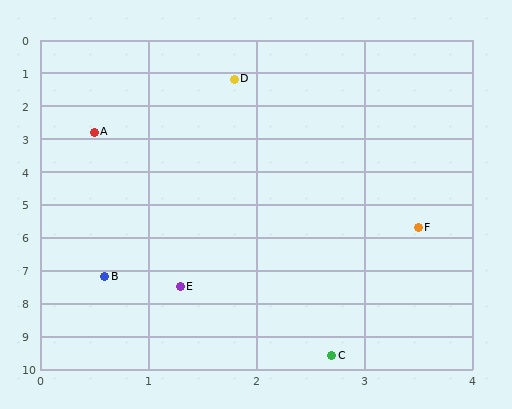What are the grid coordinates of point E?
Point E is at approximately (1.3, 7.5).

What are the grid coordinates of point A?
Point A is at approximately (0.5, 2.8).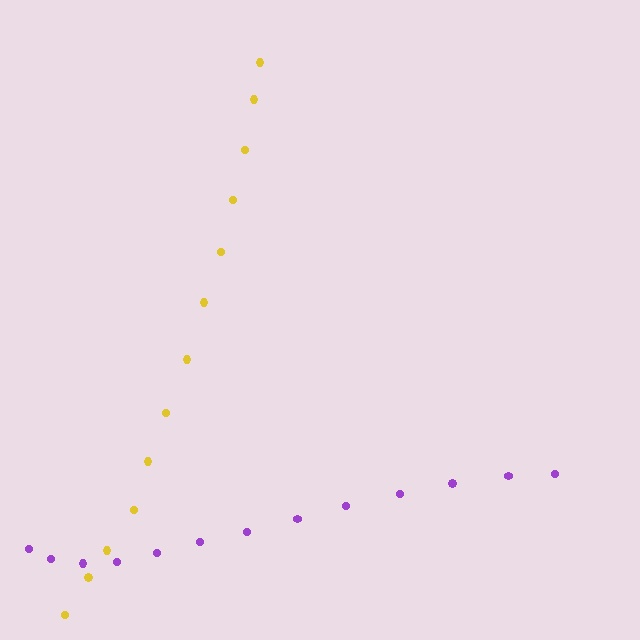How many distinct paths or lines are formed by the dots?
There are 2 distinct paths.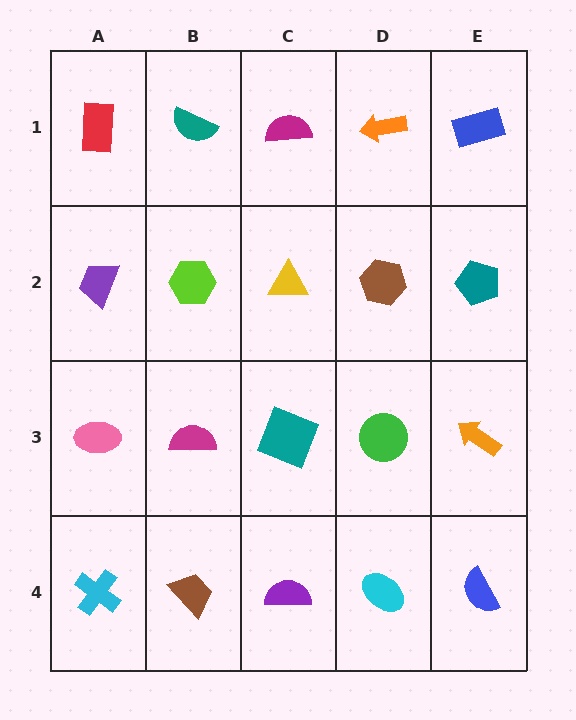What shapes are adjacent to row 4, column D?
A green circle (row 3, column D), a purple semicircle (row 4, column C), a blue semicircle (row 4, column E).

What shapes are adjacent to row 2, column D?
An orange arrow (row 1, column D), a green circle (row 3, column D), a yellow triangle (row 2, column C), a teal pentagon (row 2, column E).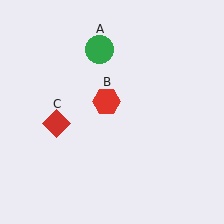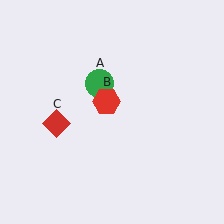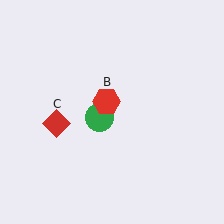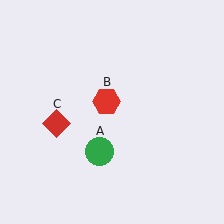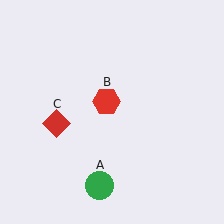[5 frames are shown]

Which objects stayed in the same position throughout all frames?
Red hexagon (object B) and red diamond (object C) remained stationary.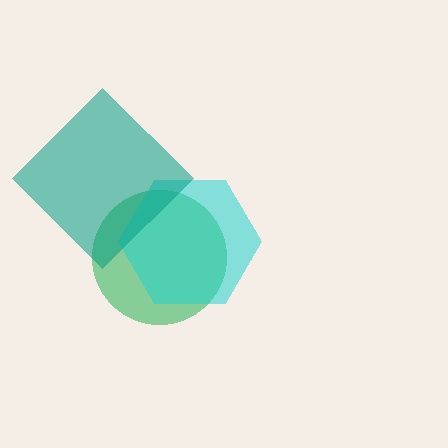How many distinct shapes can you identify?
There are 3 distinct shapes: a green circle, a cyan hexagon, a teal diamond.